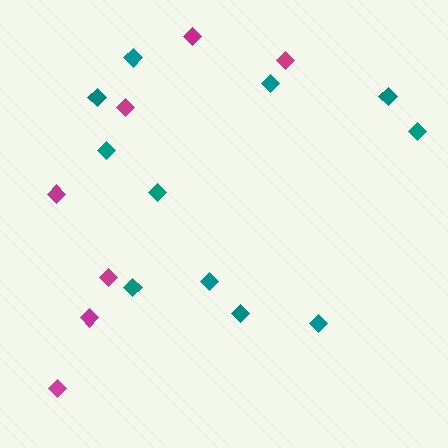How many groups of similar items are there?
There are 2 groups: one group of teal diamonds (11) and one group of magenta diamonds (7).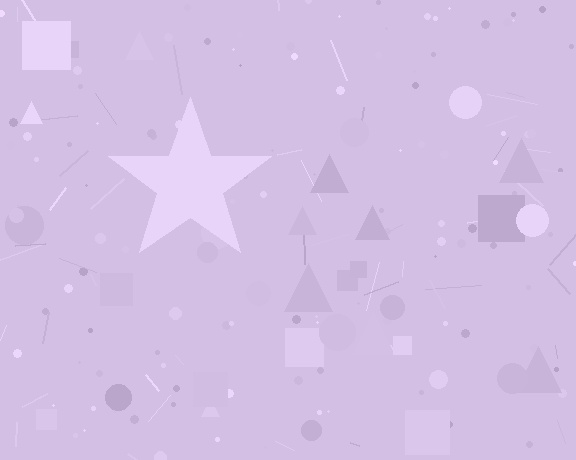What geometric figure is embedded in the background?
A star is embedded in the background.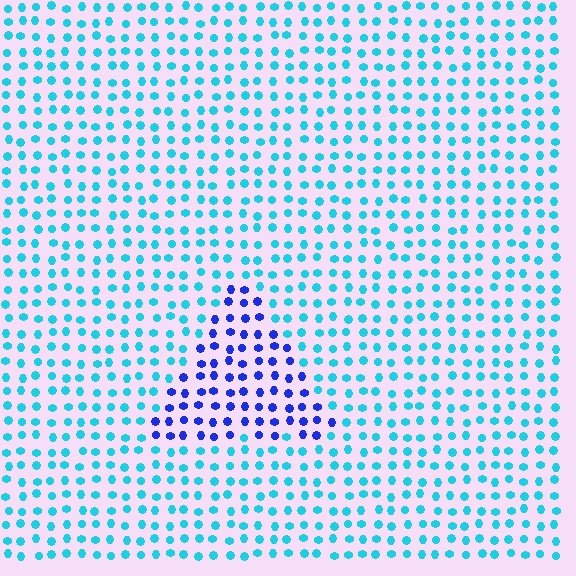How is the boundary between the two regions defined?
The boundary is defined purely by a slight shift in hue (about 49 degrees). Spacing, size, and orientation are identical on both sides.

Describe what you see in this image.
The image is filled with small cyan elements in a uniform arrangement. A triangle-shaped region is visible where the elements are tinted to a slightly different hue, forming a subtle color boundary.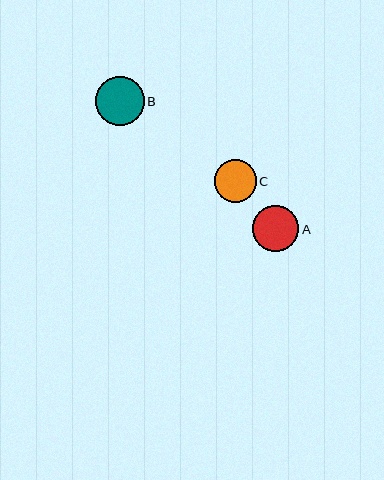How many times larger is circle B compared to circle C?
Circle B is approximately 1.1 times the size of circle C.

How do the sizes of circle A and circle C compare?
Circle A and circle C are approximately the same size.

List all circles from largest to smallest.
From largest to smallest: B, A, C.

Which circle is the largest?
Circle B is the largest with a size of approximately 48 pixels.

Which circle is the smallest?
Circle C is the smallest with a size of approximately 42 pixels.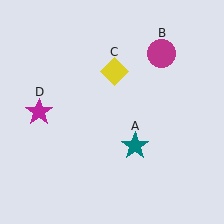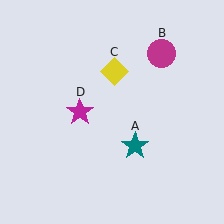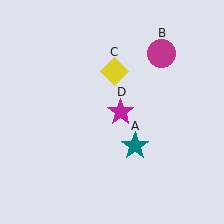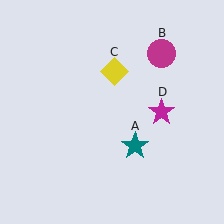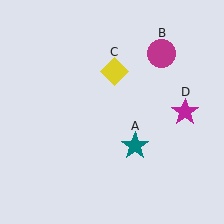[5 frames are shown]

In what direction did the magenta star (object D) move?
The magenta star (object D) moved right.